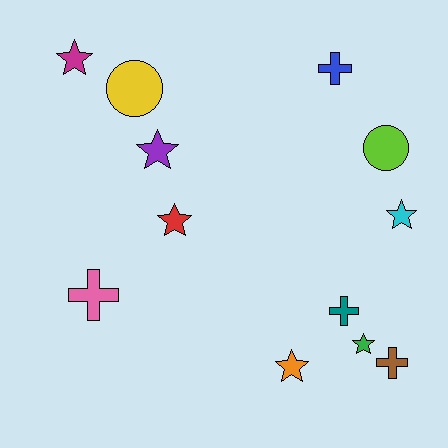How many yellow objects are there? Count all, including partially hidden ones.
There is 1 yellow object.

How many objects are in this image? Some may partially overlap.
There are 12 objects.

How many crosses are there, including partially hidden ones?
There are 4 crosses.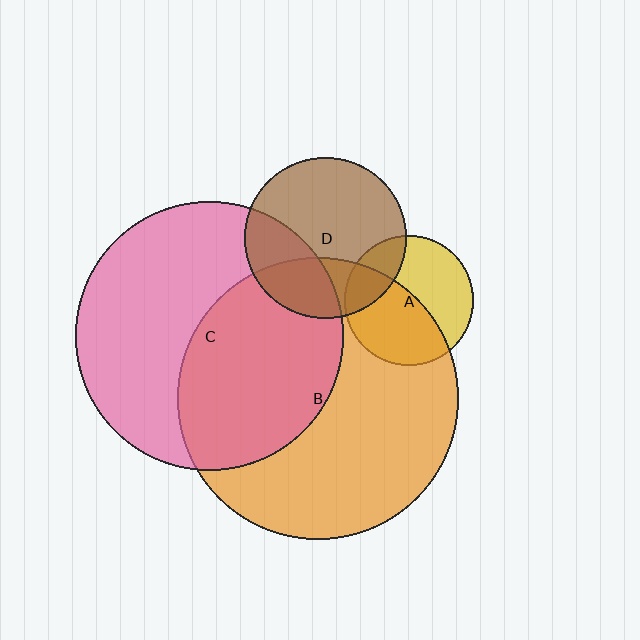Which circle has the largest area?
Circle B (orange).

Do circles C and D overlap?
Yes.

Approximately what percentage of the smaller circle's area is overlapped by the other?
Approximately 30%.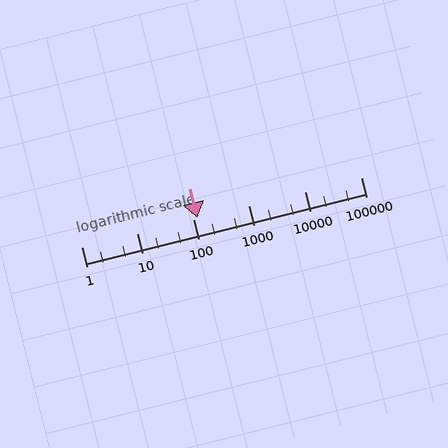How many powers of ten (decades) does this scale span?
The scale spans 5 decades, from 1 to 100000.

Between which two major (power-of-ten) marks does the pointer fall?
The pointer is between 100 and 1000.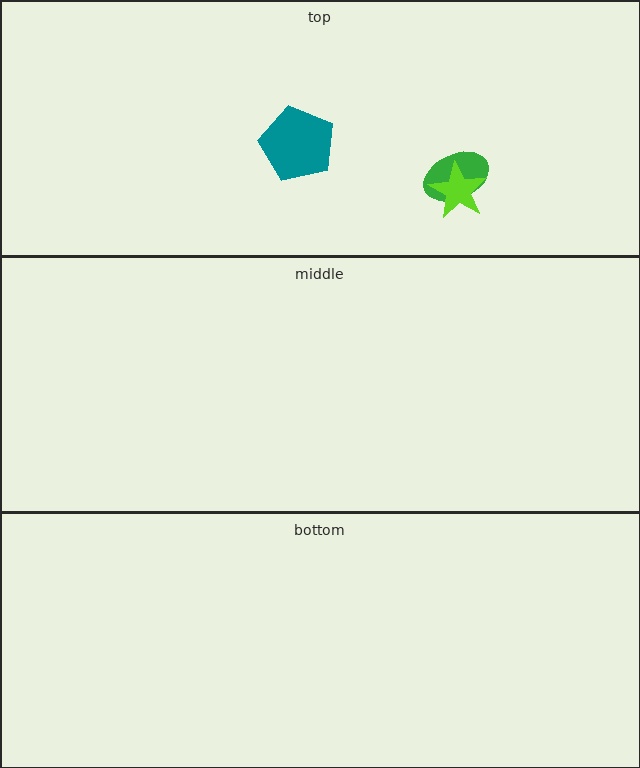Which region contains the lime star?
The top region.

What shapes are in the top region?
The green ellipse, the teal pentagon, the lime star.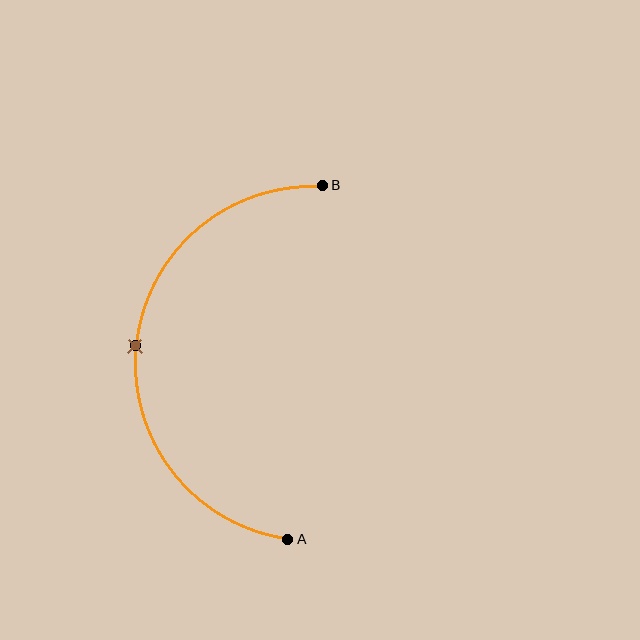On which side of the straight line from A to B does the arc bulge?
The arc bulges to the left of the straight line connecting A and B.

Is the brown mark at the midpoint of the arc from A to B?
Yes. The brown mark lies on the arc at equal arc-length from both A and B — it is the arc midpoint.